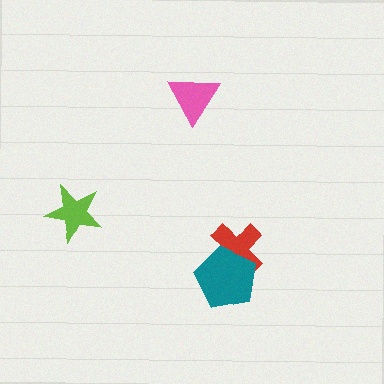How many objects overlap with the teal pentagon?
1 object overlaps with the teal pentagon.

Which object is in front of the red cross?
The teal pentagon is in front of the red cross.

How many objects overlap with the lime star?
0 objects overlap with the lime star.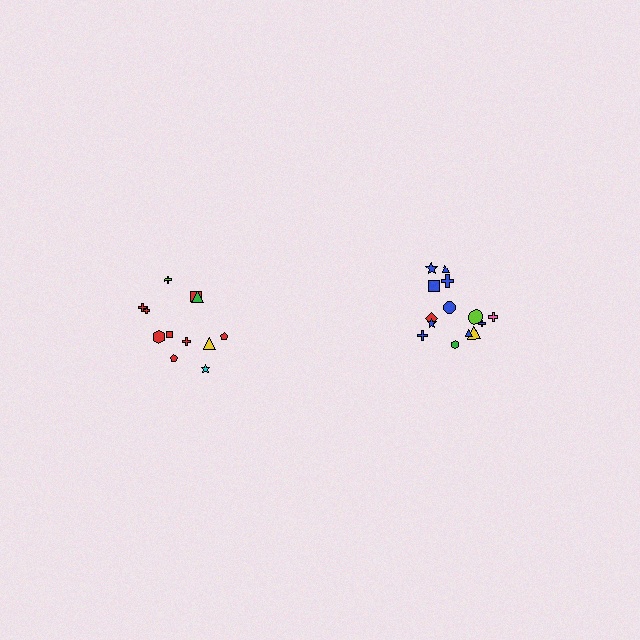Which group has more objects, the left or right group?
The right group.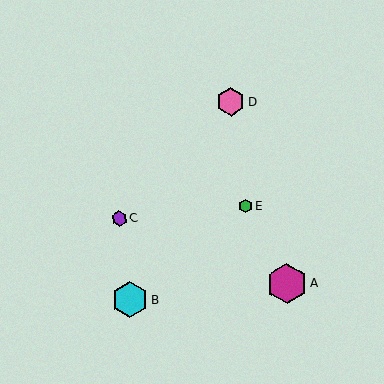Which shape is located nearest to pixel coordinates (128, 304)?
The cyan hexagon (labeled B) at (130, 300) is nearest to that location.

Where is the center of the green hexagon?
The center of the green hexagon is at (245, 206).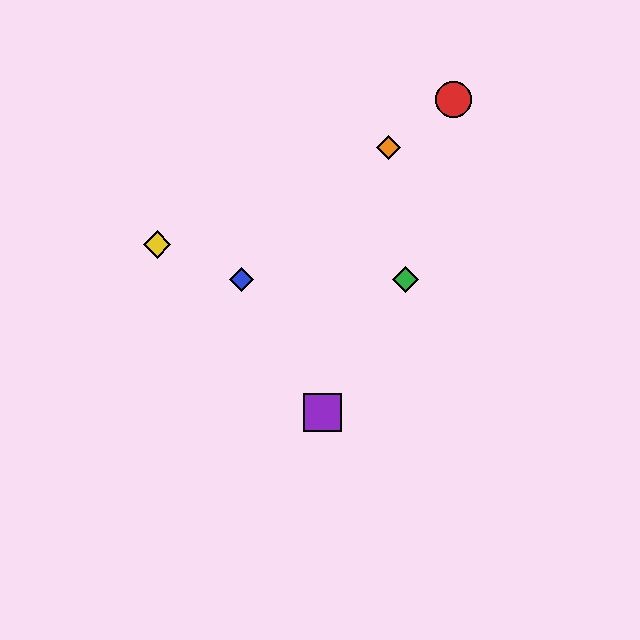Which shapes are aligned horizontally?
The blue diamond, the green diamond are aligned horizontally.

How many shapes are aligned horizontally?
2 shapes (the blue diamond, the green diamond) are aligned horizontally.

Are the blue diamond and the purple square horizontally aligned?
No, the blue diamond is at y≈279 and the purple square is at y≈412.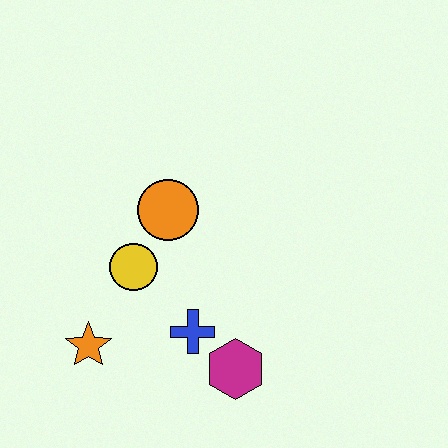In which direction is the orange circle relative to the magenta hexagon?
The orange circle is above the magenta hexagon.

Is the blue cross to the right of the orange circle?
Yes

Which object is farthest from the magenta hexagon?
The orange circle is farthest from the magenta hexagon.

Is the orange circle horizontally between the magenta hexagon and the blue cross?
No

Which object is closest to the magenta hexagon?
The blue cross is closest to the magenta hexagon.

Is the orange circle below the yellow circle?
No